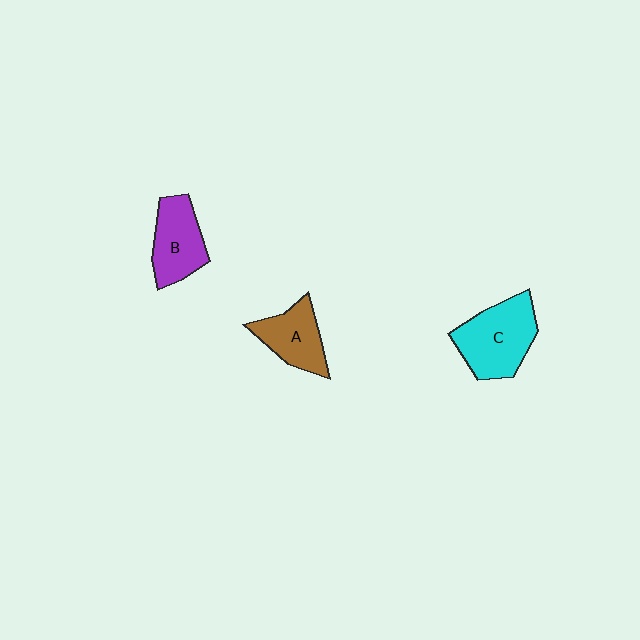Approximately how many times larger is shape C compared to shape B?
Approximately 1.3 times.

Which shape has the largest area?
Shape C (cyan).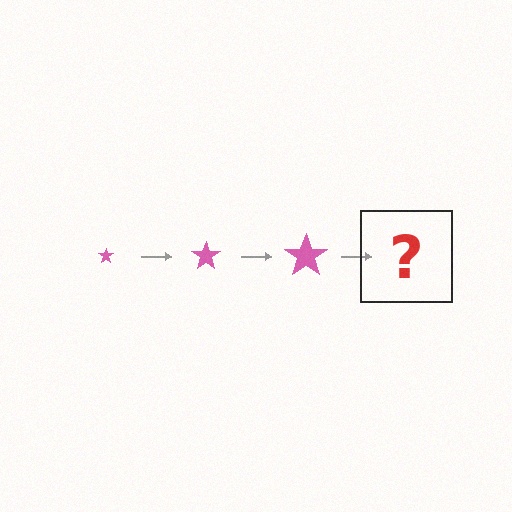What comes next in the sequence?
The next element should be a pink star, larger than the previous one.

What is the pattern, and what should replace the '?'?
The pattern is that the star gets progressively larger each step. The '?' should be a pink star, larger than the previous one.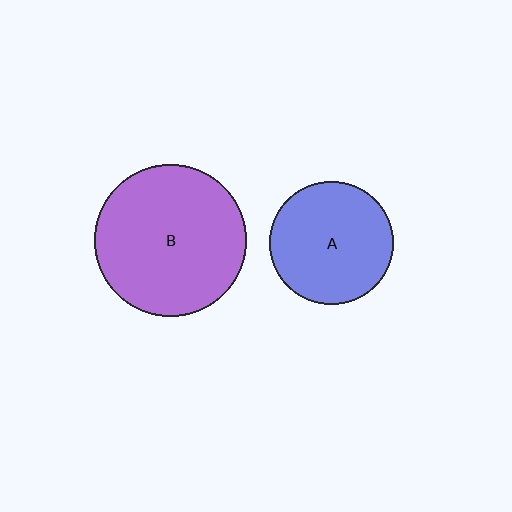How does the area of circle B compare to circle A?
Approximately 1.5 times.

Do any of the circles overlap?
No, none of the circles overlap.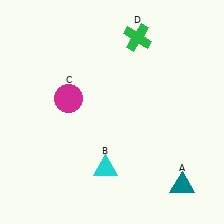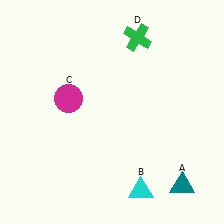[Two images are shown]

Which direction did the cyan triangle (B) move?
The cyan triangle (B) moved right.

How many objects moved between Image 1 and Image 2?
1 object moved between the two images.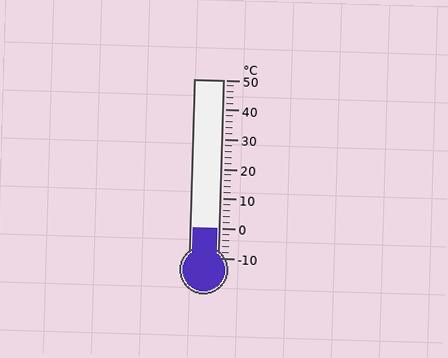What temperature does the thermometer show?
The thermometer shows approximately 0°C.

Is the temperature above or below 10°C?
The temperature is below 10°C.